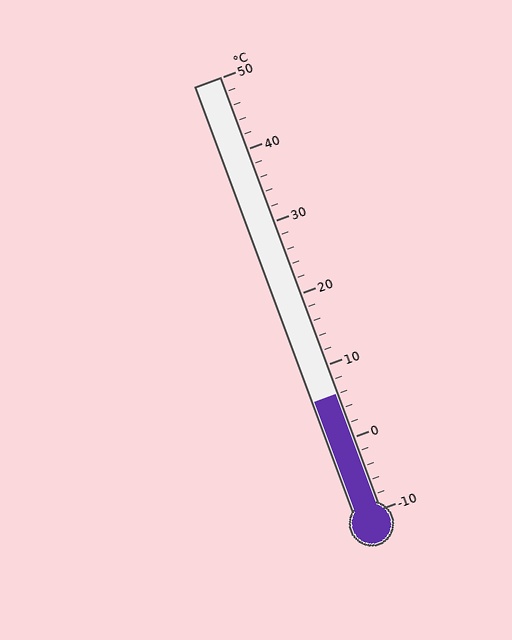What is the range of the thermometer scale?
The thermometer scale ranges from -10°C to 50°C.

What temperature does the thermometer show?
The thermometer shows approximately 6°C.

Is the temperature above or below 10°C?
The temperature is below 10°C.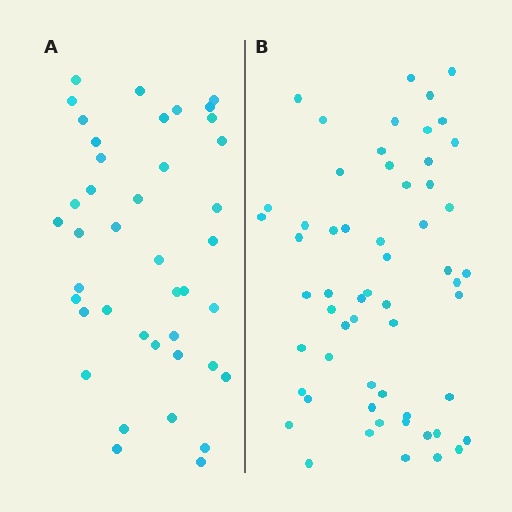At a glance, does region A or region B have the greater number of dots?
Region B (the right region) has more dots.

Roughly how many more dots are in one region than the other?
Region B has approximately 15 more dots than region A.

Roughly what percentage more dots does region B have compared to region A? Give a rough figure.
About 40% more.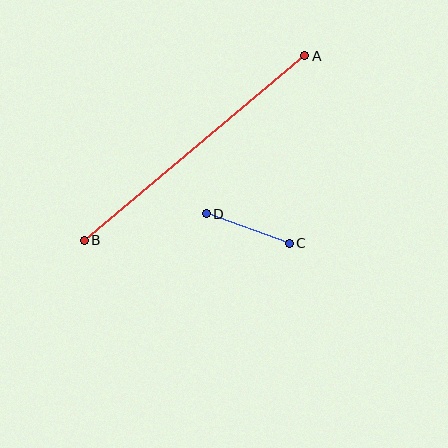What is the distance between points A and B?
The distance is approximately 287 pixels.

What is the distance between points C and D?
The distance is approximately 88 pixels.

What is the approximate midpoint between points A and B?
The midpoint is at approximately (195, 148) pixels.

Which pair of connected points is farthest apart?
Points A and B are farthest apart.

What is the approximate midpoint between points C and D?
The midpoint is at approximately (248, 228) pixels.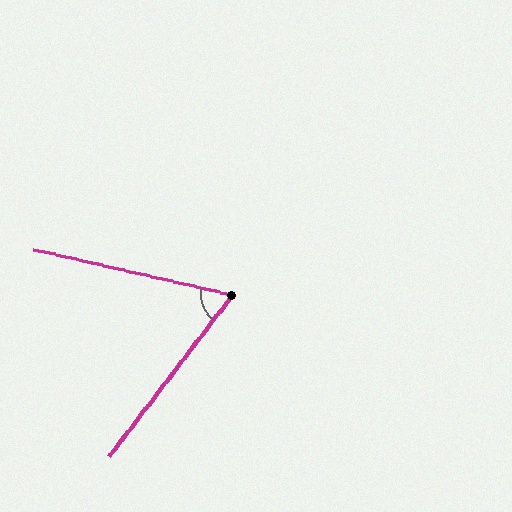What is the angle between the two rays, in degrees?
Approximately 66 degrees.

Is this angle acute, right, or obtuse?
It is acute.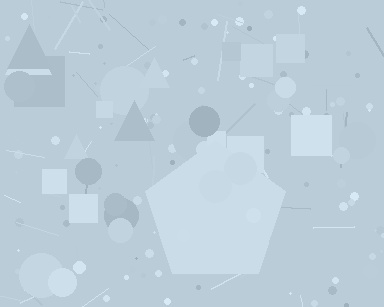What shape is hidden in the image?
A pentagon is hidden in the image.